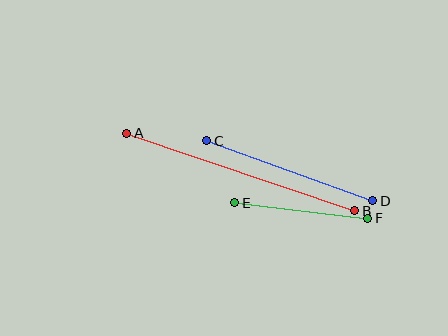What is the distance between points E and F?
The distance is approximately 134 pixels.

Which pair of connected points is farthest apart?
Points A and B are farthest apart.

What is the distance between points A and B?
The distance is approximately 241 pixels.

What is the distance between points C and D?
The distance is approximately 176 pixels.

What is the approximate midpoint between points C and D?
The midpoint is at approximately (290, 171) pixels.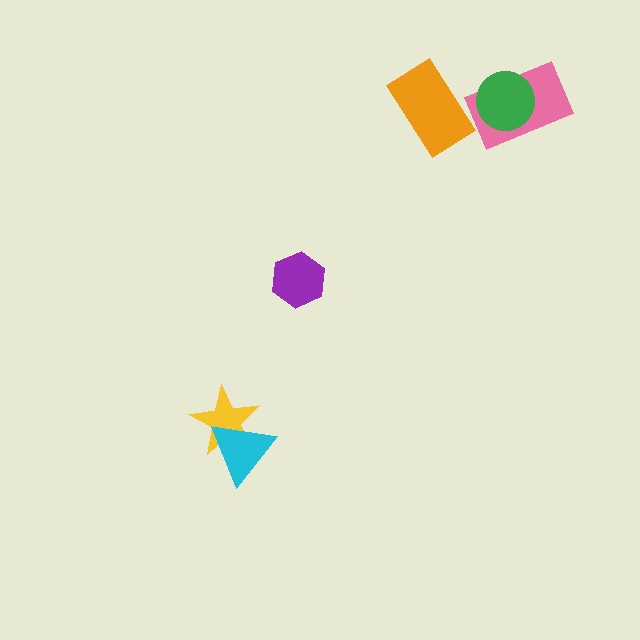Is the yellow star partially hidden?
Yes, it is partially covered by another shape.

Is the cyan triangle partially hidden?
No, no other shape covers it.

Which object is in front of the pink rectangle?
The green circle is in front of the pink rectangle.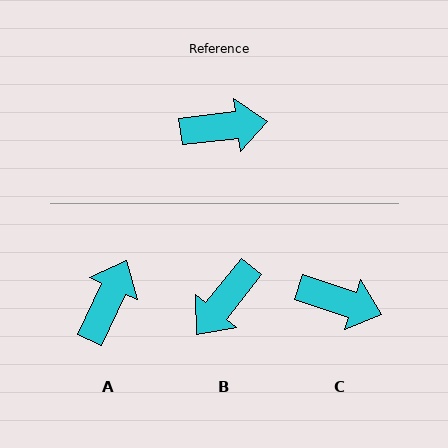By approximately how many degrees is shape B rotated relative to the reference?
Approximately 136 degrees clockwise.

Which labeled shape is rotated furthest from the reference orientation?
B, about 136 degrees away.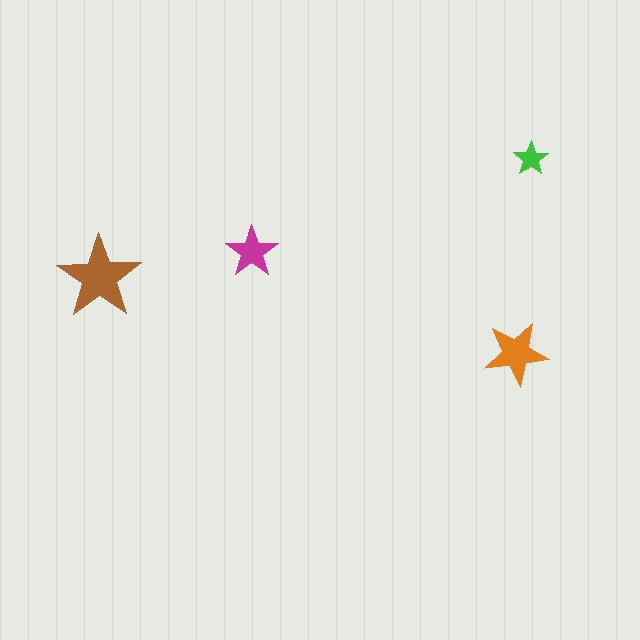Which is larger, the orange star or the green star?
The orange one.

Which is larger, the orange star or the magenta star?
The orange one.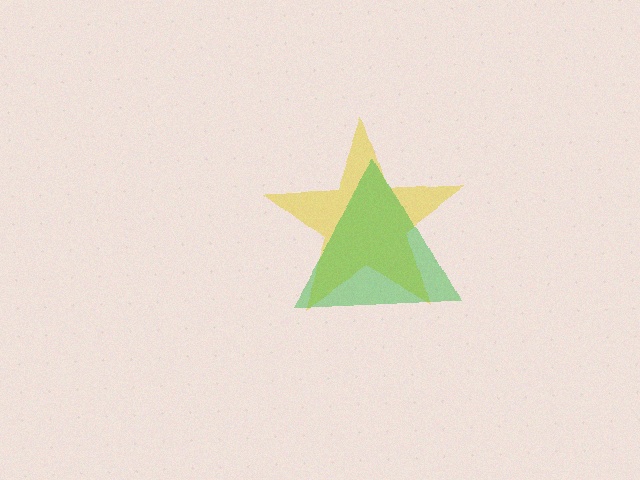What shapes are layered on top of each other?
The layered shapes are: a yellow star, a green triangle.